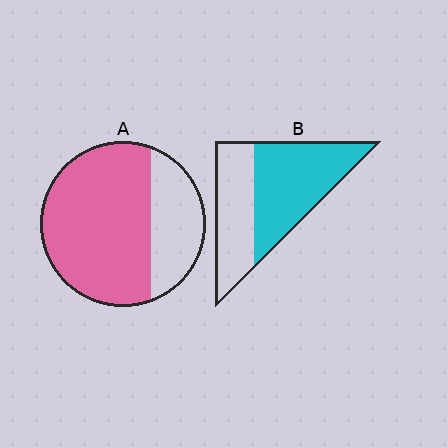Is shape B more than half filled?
Yes.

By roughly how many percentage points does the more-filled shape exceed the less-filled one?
By roughly 10 percentage points (A over B).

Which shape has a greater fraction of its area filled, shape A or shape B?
Shape A.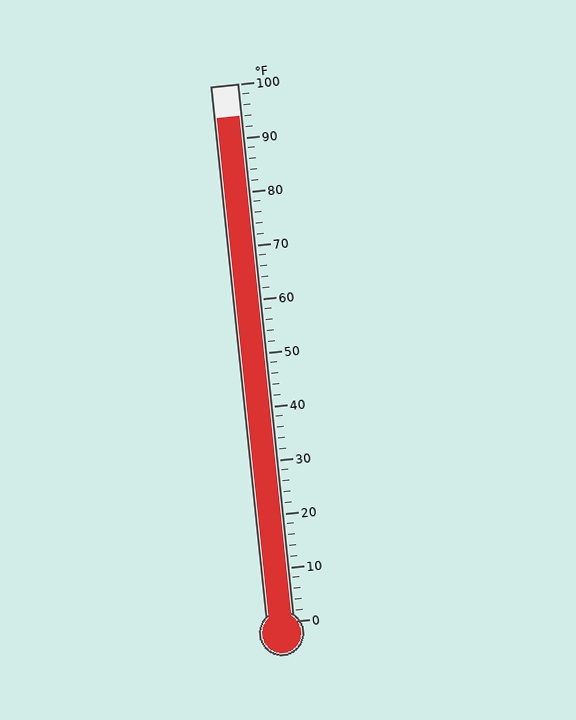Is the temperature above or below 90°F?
The temperature is above 90°F.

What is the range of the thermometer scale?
The thermometer scale ranges from 0°F to 100°F.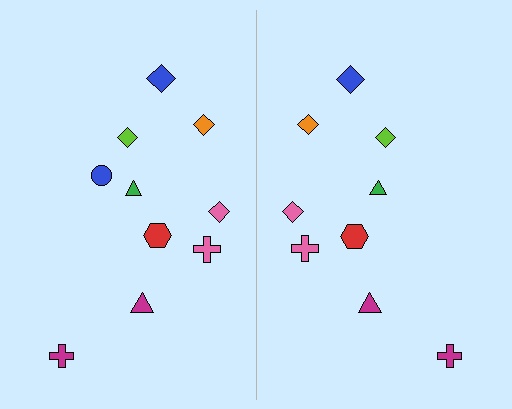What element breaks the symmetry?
A blue circle is missing from the right side.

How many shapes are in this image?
There are 19 shapes in this image.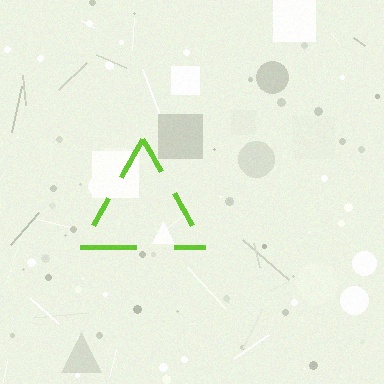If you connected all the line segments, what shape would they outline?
They would outline a triangle.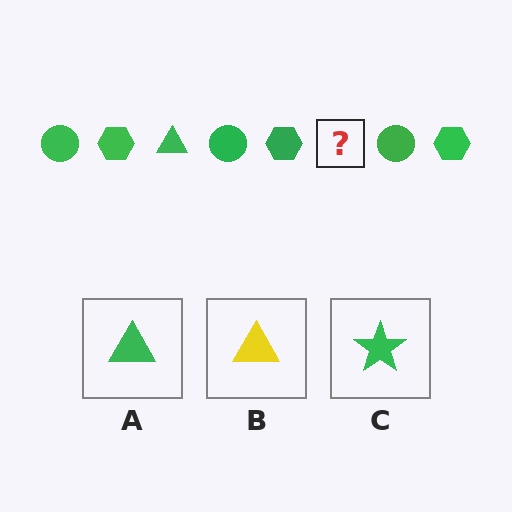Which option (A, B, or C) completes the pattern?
A.